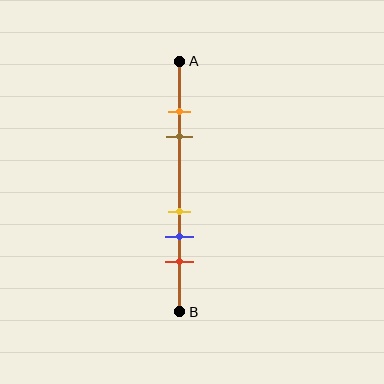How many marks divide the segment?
There are 5 marks dividing the segment.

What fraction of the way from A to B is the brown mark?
The brown mark is approximately 30% (0.3) of the way from A to B.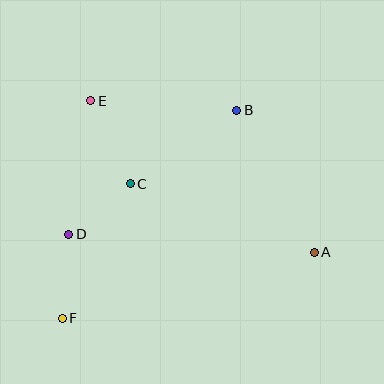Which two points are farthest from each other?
Points B and F are farthest from each other.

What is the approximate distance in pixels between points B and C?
The distance between B and C is approximately 129 pixels.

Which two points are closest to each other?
Points C and D are closest to each other.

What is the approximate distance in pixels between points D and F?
The distance between D and F is approximately 84 pixels.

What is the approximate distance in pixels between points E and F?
The distance between E and F is approximately 219 pixels.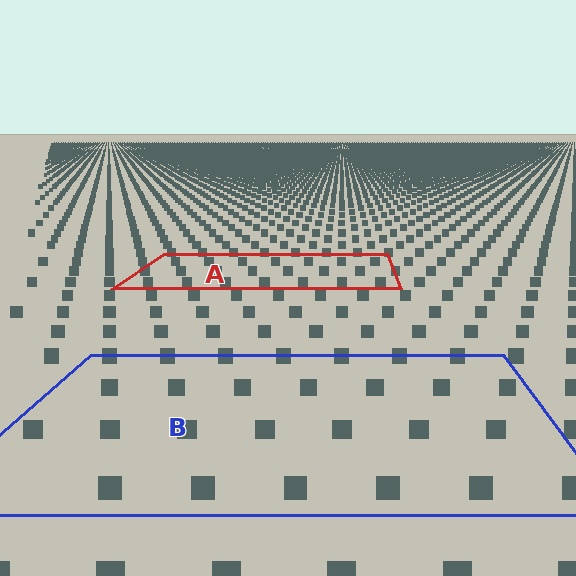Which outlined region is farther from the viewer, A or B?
Region A is farther from the viewer — the texture elements inside it appear smaller and more densely packed.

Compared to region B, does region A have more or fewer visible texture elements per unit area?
Region A has more texture elements per unit area — they are packed more densely because it is farther away.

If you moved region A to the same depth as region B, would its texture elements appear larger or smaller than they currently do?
They would appear larger. At a closer depth, the same texture elements are projected at a bigger on-screen size.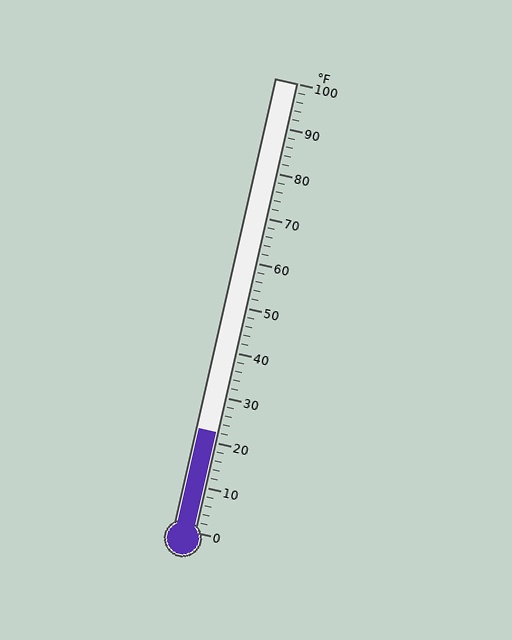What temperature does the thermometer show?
The thermometer shows approximately 22°F.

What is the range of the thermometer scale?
The thermometer scale ranges from 0°F to 100°F.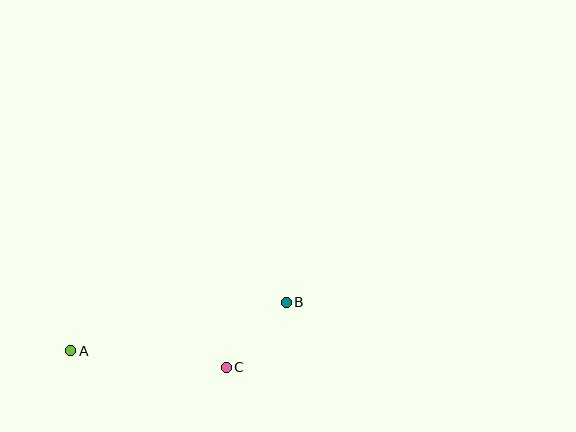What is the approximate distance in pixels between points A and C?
The distance between A and C is approximately 156 pixels.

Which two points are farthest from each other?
Points A and B are farthest from each other.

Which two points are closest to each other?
Points B and C are closest to each other.